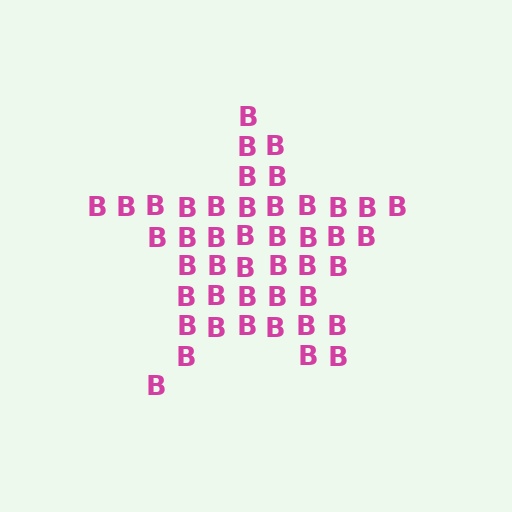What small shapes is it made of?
It is made of small letter B's.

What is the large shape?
The large shape is a star.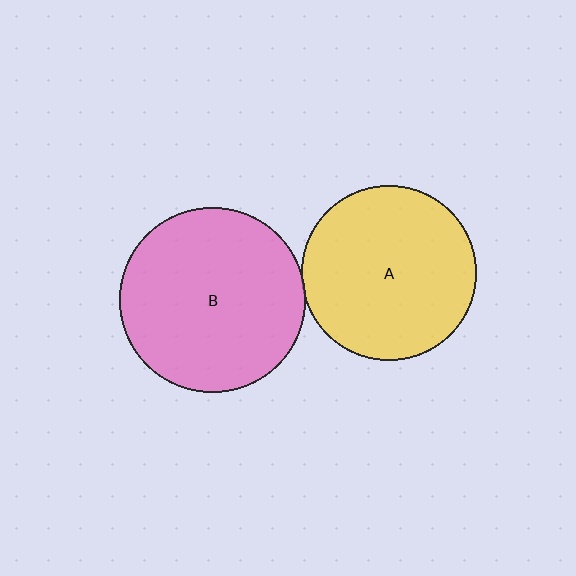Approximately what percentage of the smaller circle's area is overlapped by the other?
Approximately 5%.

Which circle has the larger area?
Circle B (pink).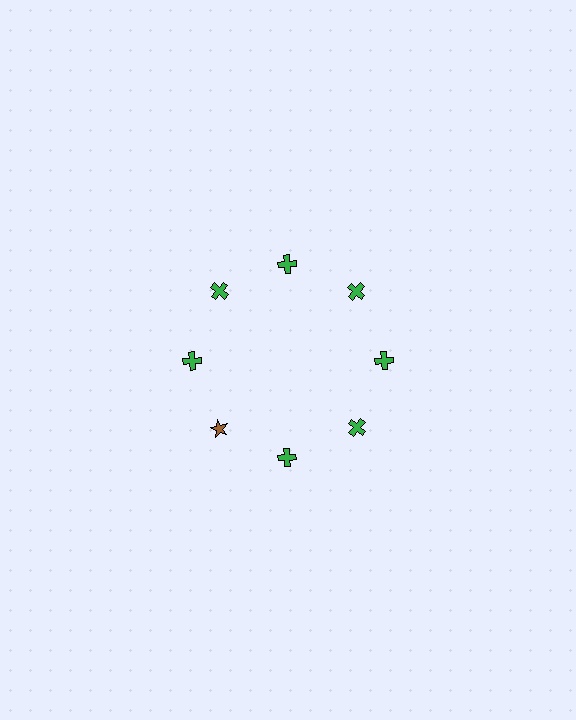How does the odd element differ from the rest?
It differs in both color (brown instead of green) and shape (star instead of cross).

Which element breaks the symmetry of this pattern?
The brown star at roughly the 8 o'clock position breaks the symmetry. All other shapes are green crosses.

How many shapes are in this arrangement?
There are 8 shapes arranged in a ring pattern.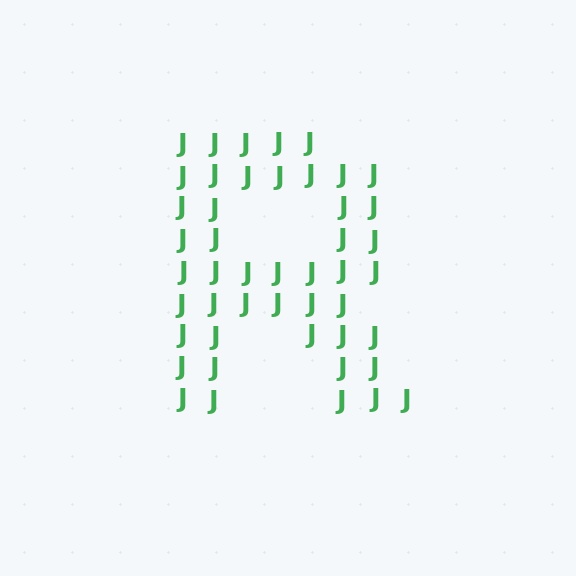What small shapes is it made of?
It is made of small letter J's.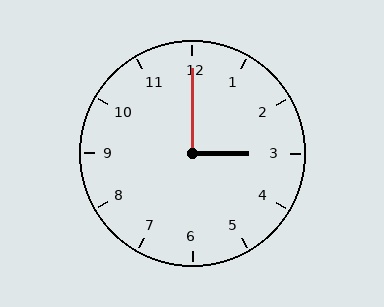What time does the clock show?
3:00.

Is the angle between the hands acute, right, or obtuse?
It is right.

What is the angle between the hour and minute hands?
Approximately 90 degrees.